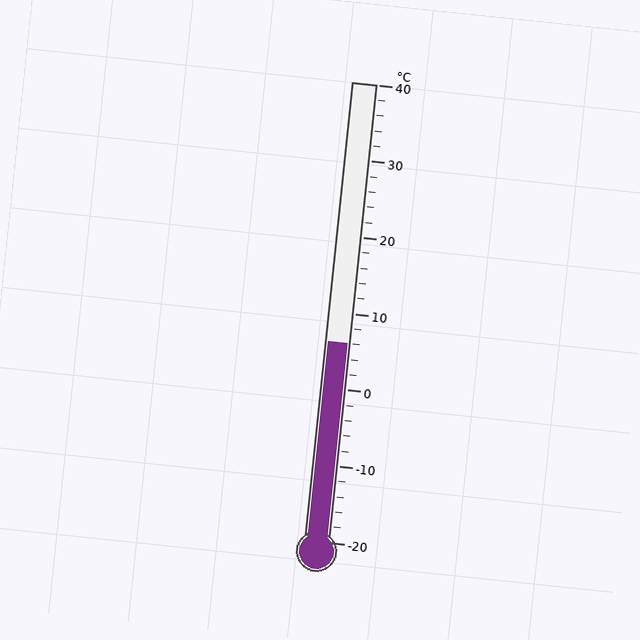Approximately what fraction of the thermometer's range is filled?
The thermometer is filled to approximately 45% of its range.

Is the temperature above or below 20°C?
The temperature is below 20°C.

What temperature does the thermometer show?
The thermometer shows approximately 6°C.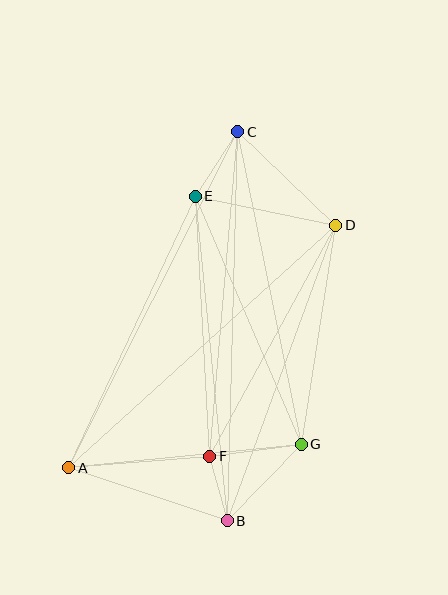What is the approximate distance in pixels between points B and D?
The distance between B and D is approximately 315 pixels.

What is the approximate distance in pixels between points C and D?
The distance between C and D is approximately 136 pixels.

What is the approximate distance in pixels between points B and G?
The distance between B and G is approximately 106 pixels.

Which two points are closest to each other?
Points B and F are closest to each other.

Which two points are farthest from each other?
Points B and C are farthest from each other.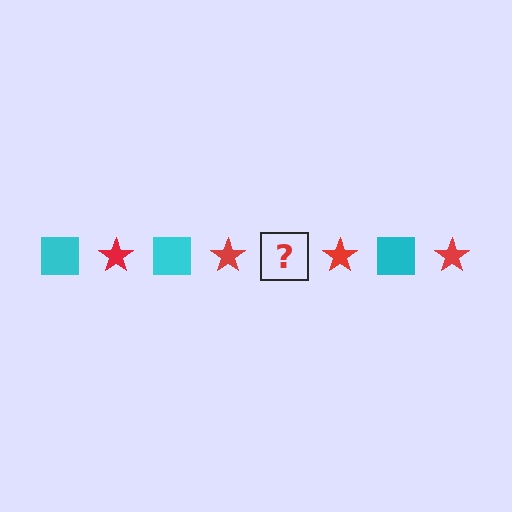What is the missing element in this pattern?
The missing element is a cyan square.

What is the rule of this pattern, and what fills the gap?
The rule is that the pattern alternates between cyan square and red star. The gap should be filled with a cyan square.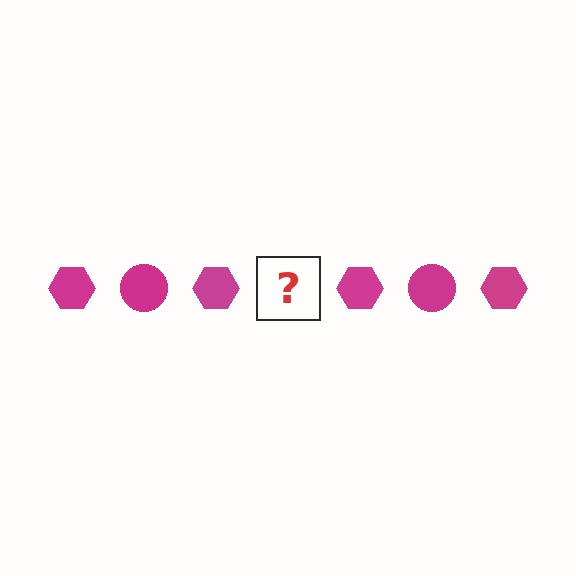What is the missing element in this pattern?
The missing element is a magenta circle.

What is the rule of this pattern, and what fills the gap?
The rule is that the pattern cycles through hexagon, circle shapes in magenta. The gap should be filled with a magenta circle.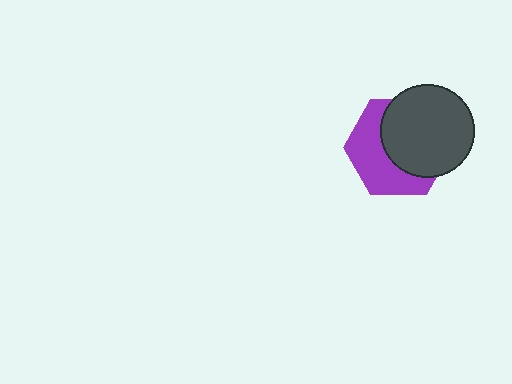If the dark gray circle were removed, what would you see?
You would see the complete purple hexagon.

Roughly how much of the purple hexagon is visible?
About half of it is visible (roughly 47%).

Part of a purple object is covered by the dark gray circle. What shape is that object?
It is a hexagon.